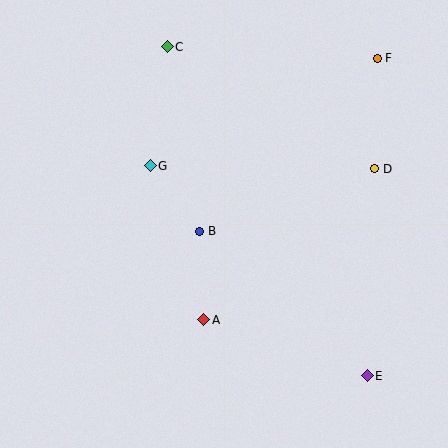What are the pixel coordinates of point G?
Point G is at (150, 166).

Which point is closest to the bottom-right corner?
Point E is closest to the bottom-right corner.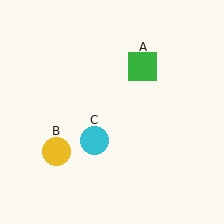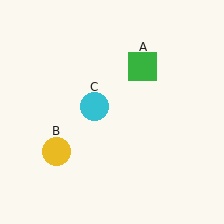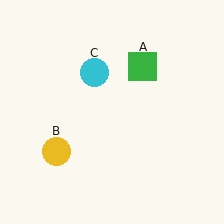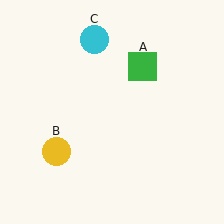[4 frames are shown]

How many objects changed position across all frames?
1 object changed position: cyan circle (object C).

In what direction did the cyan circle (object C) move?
The cyan circle (object C) moved up.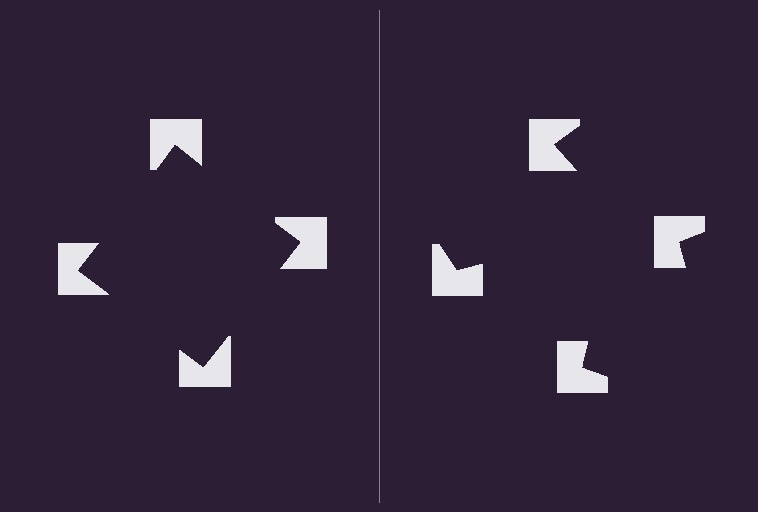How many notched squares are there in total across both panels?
8 — 4 on each side.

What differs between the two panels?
The notched squares are positioned identically on both sides; only the wedge orientations differ. On the left they align to a square; on the right they are misaligned.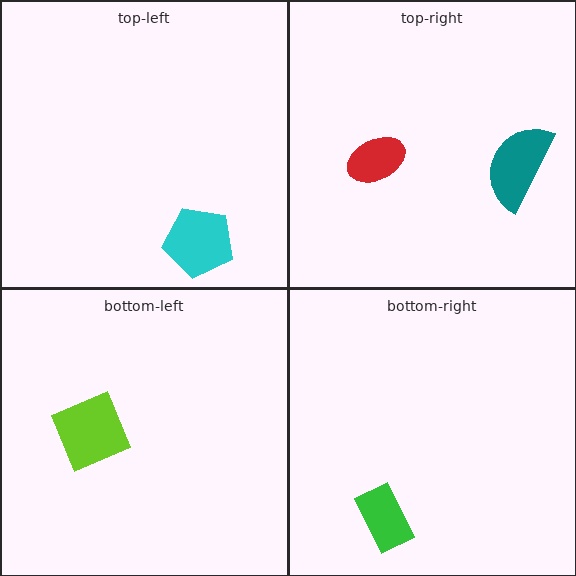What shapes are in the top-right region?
The red ellipse, the teal semicircle.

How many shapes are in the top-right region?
2.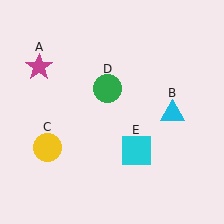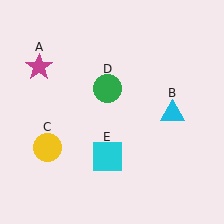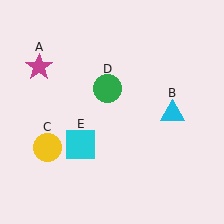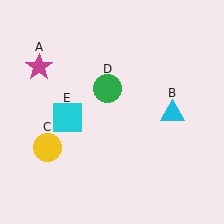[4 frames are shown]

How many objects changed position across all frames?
1 object changed position: cyan square (object E).